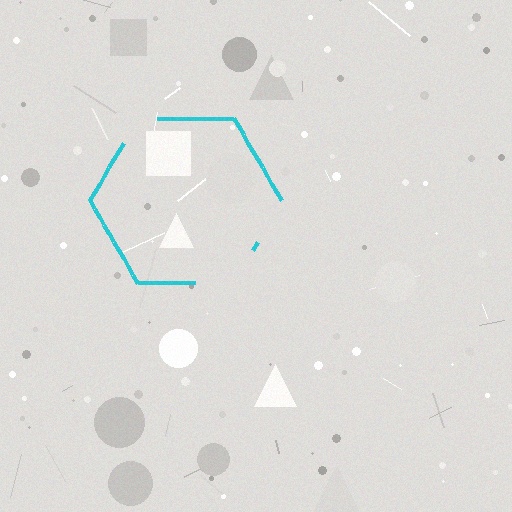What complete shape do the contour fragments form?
The contour fragments form a hexagon.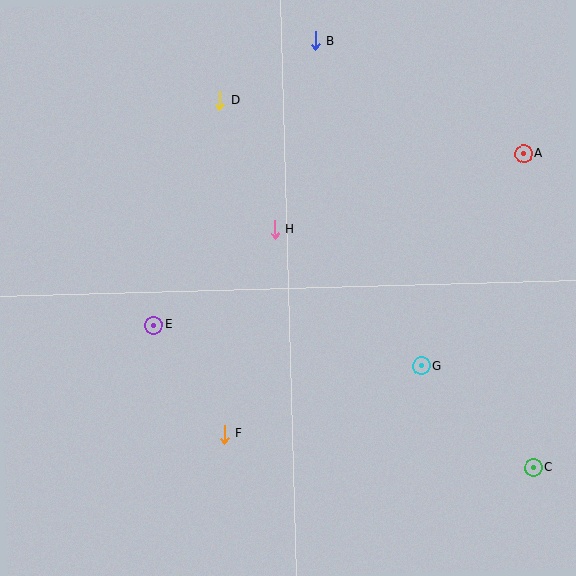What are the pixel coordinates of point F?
Point F is at (224, 434).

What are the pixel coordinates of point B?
Point B is at (316, 41).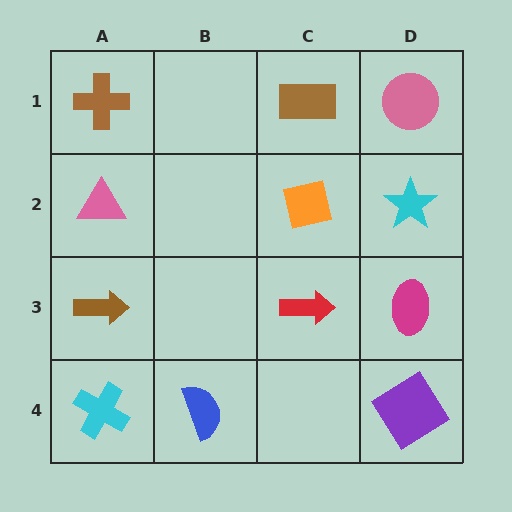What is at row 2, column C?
An orange square.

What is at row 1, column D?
A pink circle.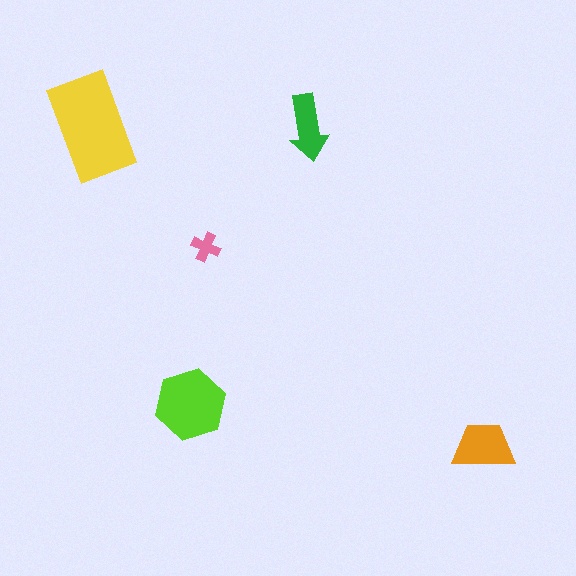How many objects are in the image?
There are 5 objects in the image.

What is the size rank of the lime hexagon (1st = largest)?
2nd.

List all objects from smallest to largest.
The pink cross, the green arrow, the orange trapezoid, the lime hexagon, the yellow rectangle.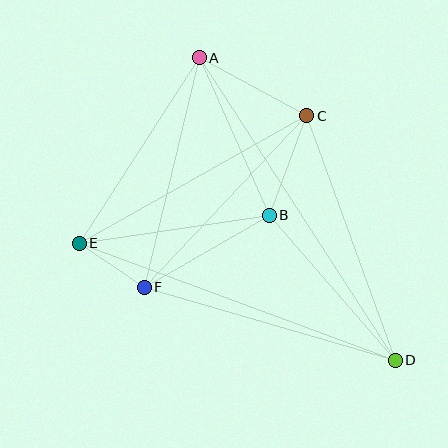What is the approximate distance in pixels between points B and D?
The distance between B and D is approximately 192 pixels.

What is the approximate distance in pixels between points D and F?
The distance between D and F is approximately 261 pixels.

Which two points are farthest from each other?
Points A and D are farthest from each other.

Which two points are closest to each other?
Points E and F are closest to each other.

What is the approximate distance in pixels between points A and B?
The distance between A and B is approximately 172 pixels.